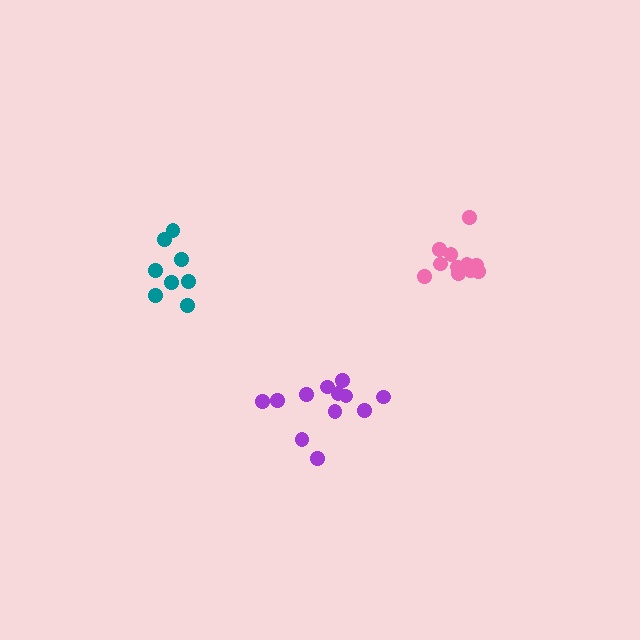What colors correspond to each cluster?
The clusters are colored: purple, pink, teal.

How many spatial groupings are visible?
There are 3 spatial groupings.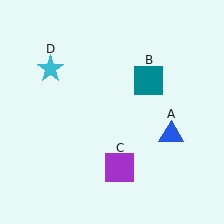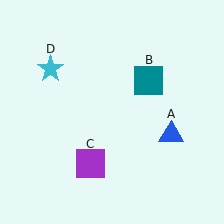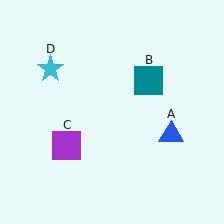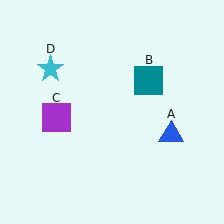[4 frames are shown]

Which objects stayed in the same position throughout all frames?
Blue triangle (object A) and teal square (object B) and cyan star (object D) remained stationary.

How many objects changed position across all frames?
1 object changed position: purple square (object C).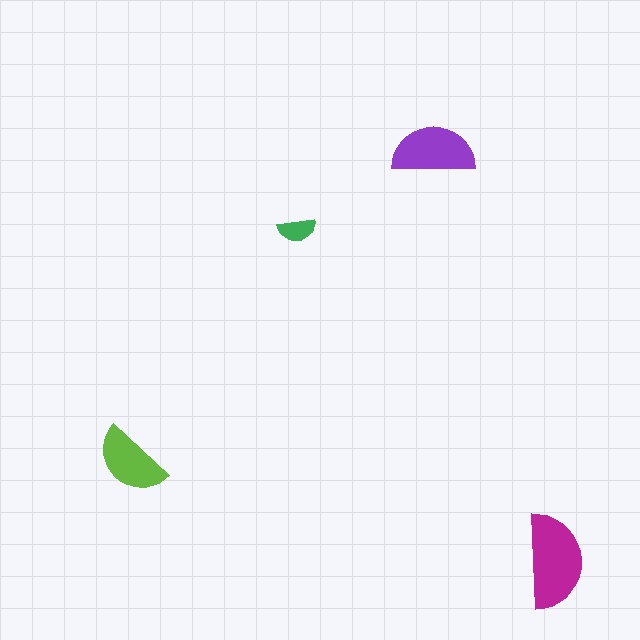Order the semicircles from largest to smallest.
the magenta one, the purple one, the lime one, the green one.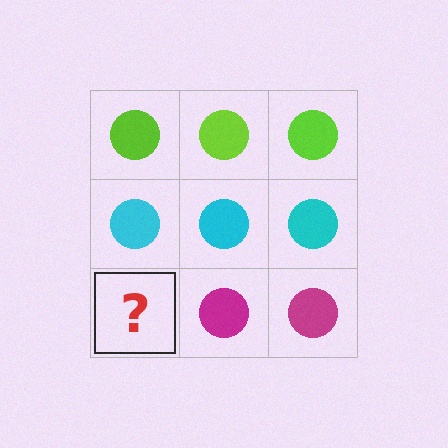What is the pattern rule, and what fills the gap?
The rule is that each row has a consistent color. The gap should be filled with a magenta circle.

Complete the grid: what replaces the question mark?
The question mark should be replaced with a magenta circle.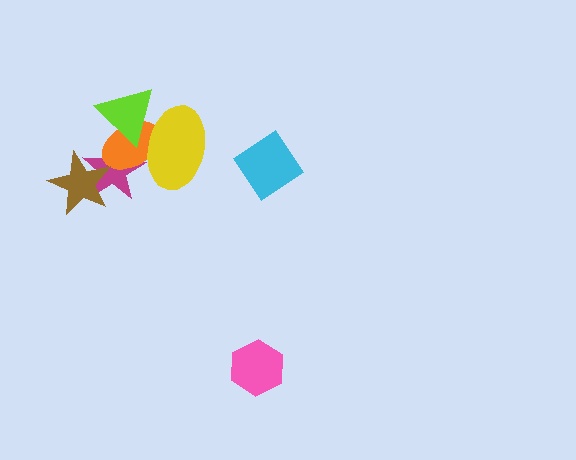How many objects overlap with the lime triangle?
3 objects overlap with the lime triangle.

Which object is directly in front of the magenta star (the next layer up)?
The orange ellipse is directly in front of the magenta star.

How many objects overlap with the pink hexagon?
0 objects overlap with the pink hexagon.